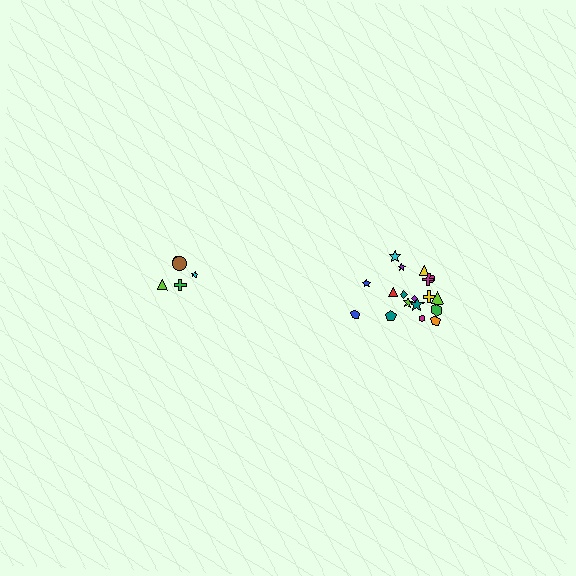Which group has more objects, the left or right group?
The right group.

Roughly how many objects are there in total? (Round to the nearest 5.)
Roughly 25 objects in total.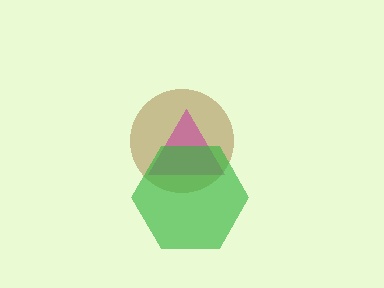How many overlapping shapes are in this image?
There are 3 overlapping shapes in the image.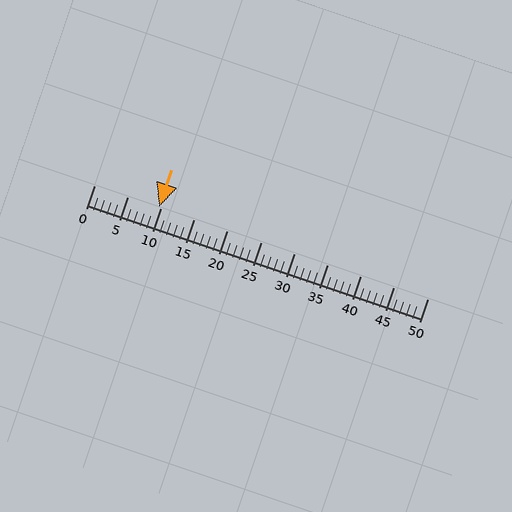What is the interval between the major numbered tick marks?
The major tick marks are spaced 5 units apart.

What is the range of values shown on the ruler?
The ruler shows values from 0 to 50.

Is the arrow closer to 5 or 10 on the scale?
The arrow is closer to 10.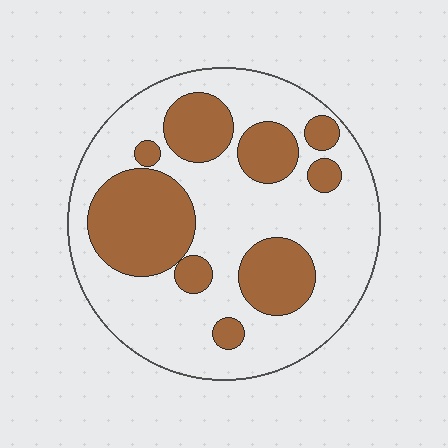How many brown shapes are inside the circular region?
9.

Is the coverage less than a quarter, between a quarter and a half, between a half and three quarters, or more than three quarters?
Between a quarter and a half.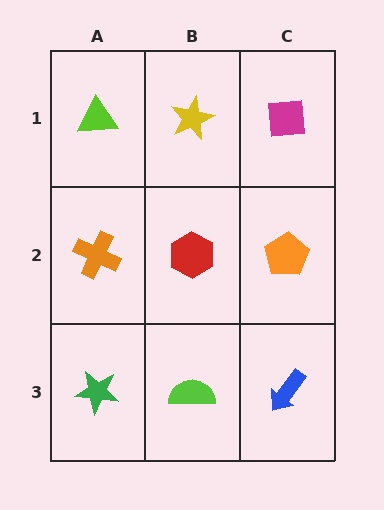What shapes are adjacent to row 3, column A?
An orange cross (row 2, column A), a lime semicircle (row 3, column B).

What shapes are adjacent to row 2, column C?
A magenta square (row 1, column C), a blue arrow (row 3, column C), a red hexagon (row 2, column B).